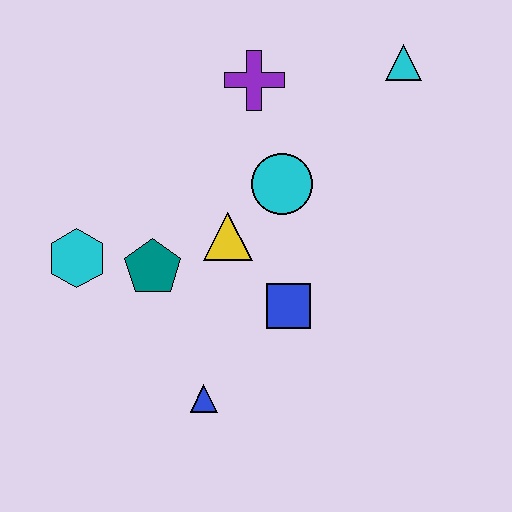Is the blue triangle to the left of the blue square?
Yes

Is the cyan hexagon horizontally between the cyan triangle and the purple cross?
No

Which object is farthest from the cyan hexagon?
The cyan triangle is farthest from the cyan hexagon.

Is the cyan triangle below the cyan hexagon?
No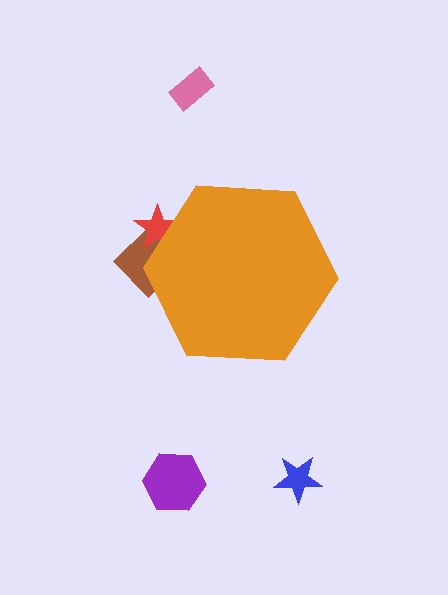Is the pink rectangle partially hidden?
No, the pink rectangle is fully visible.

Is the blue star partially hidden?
No, the blue star is fully visible.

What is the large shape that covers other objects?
An orange hexagon.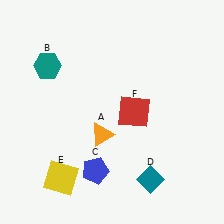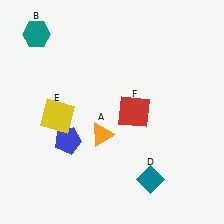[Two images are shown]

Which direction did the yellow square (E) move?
The yellow square (E) moved up.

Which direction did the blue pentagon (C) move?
The blue pentagon (C) moved up.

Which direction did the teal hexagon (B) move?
The teal hexagon (B) moved up.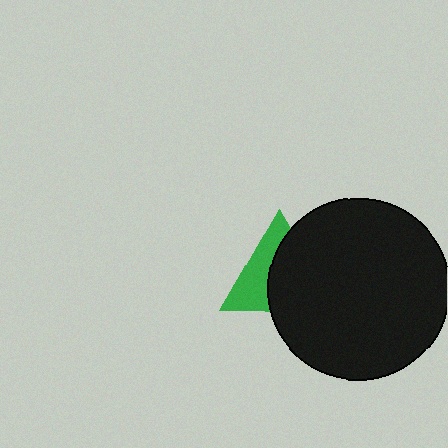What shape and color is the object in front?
The object in front is a black circle.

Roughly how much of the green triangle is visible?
A small part of it is visible (roughly 43%).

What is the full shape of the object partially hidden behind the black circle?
The partially hidden object is a green triangle.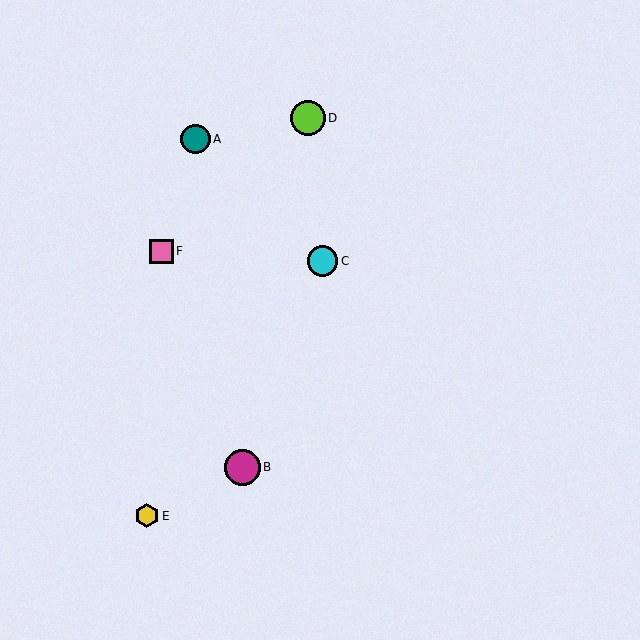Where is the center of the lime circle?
The center of the lime circle is at (308, 118).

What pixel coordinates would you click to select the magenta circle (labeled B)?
Click at (243, 467) to select the magenta circle B.